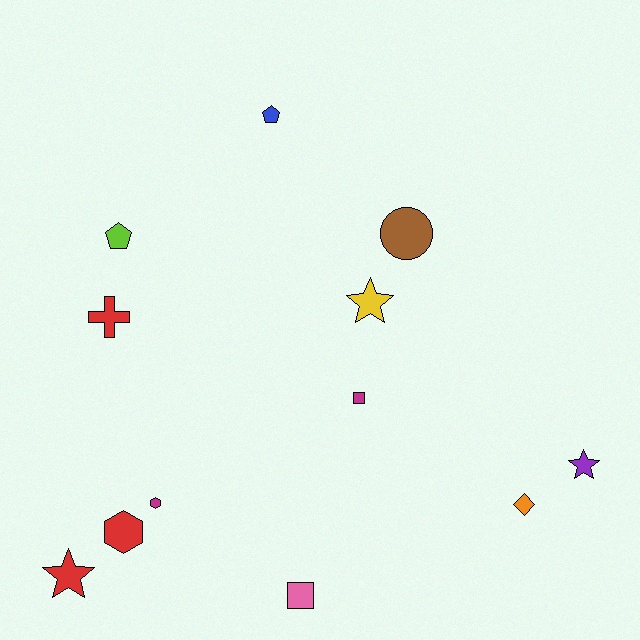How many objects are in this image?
There are 12 objects.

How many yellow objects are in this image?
There is 1 yellow object.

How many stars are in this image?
There are 3 stars.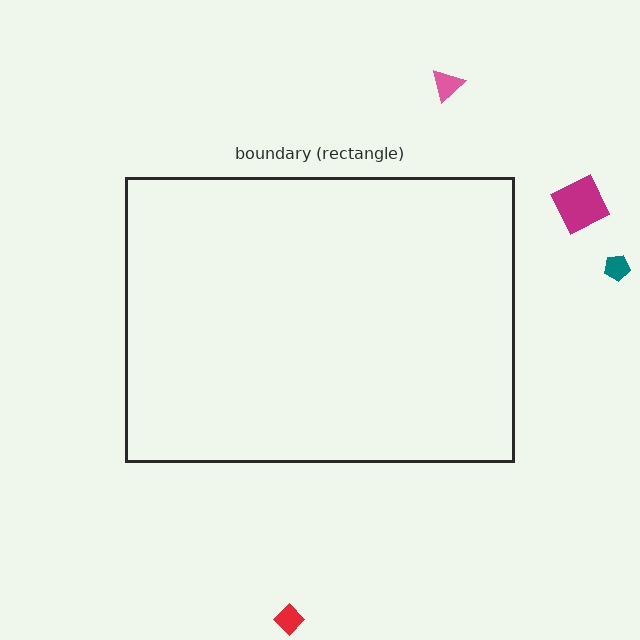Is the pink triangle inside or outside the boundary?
Outside.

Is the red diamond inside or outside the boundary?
Outside.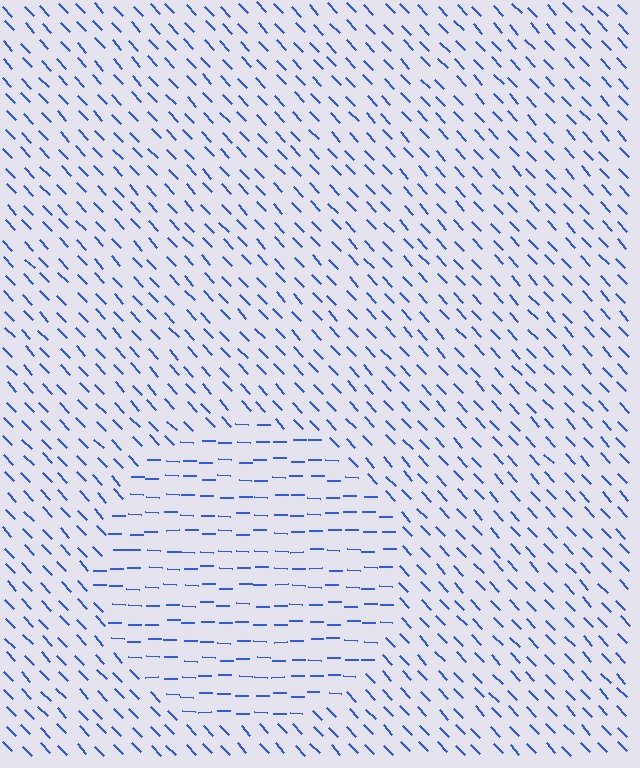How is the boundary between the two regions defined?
The boundary is defined purely by a change in line orientation (approximately 45 degrees difference). All lines are the same color and thickness.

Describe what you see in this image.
The image is filled with small blue line segments. A circle region in the image has lines oriented differently from the surrounding lines, creating a visible texture boundary.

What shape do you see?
I see a circle.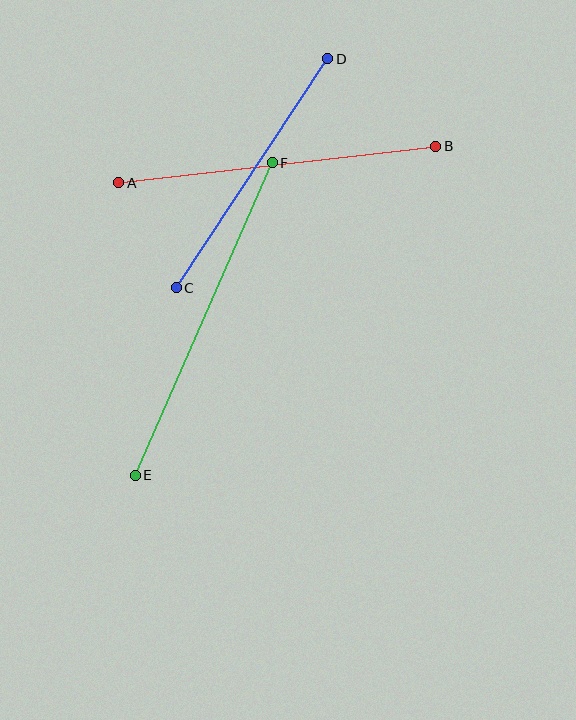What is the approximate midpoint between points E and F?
The midpoint is at approximately (204, 319) pixels.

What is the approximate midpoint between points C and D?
The midpoint is at approximately (252, 173) pixels.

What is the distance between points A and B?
The distance is approximately 319 pixels.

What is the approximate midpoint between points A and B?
The midpoint is at approximately (277, 165) pixels.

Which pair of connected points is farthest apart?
Points E and F are farthest apart.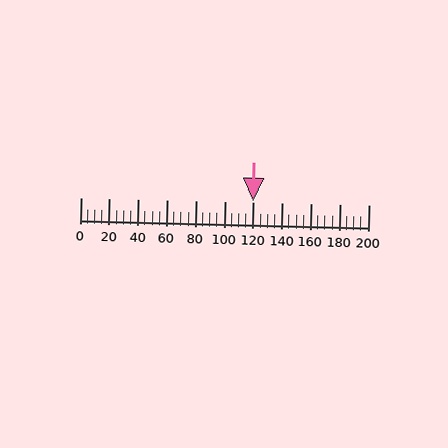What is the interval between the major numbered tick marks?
The major tick marks are spaced 20 units apart.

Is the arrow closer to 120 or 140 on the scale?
The arrow is closer to 120.